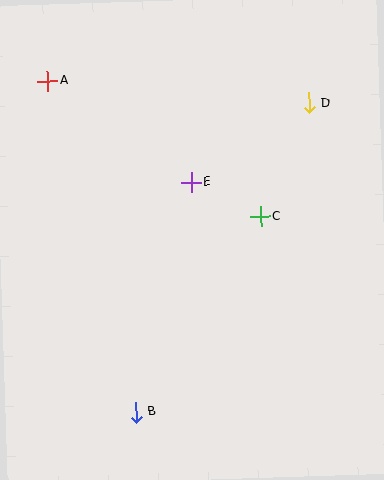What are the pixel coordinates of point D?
Point D is at (309, 103).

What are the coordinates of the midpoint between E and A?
The midpoint between E and A is at (119, 132).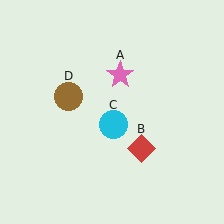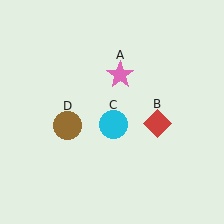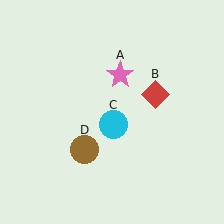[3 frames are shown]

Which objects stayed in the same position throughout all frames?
Pink star (object A) and cyan circle (object C) remained stationary.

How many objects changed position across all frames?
2 objects changed position: red diamond (object B), brown circle (object D).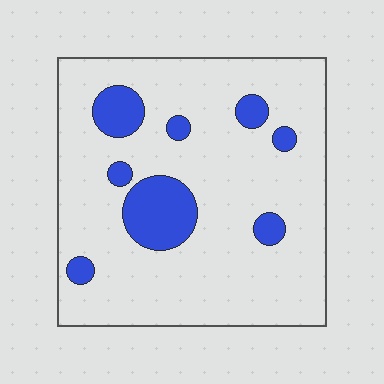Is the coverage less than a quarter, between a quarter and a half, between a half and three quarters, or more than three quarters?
Less than a quarter.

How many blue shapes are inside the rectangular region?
8.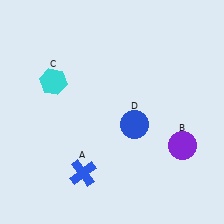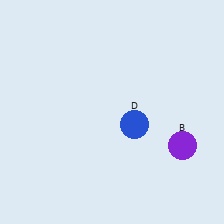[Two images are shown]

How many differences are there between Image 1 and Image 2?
There are 2 differences between the two images.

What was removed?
The cyan hexagon (C), the blue cross (A) were removed in Image 2.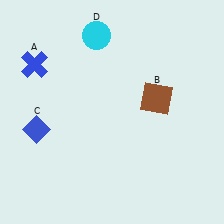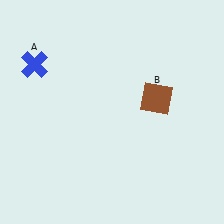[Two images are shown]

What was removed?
The blue diamond (C), the cyan circle (D) were removed in Image 2.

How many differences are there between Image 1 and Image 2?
There are 2 differences between the two images.